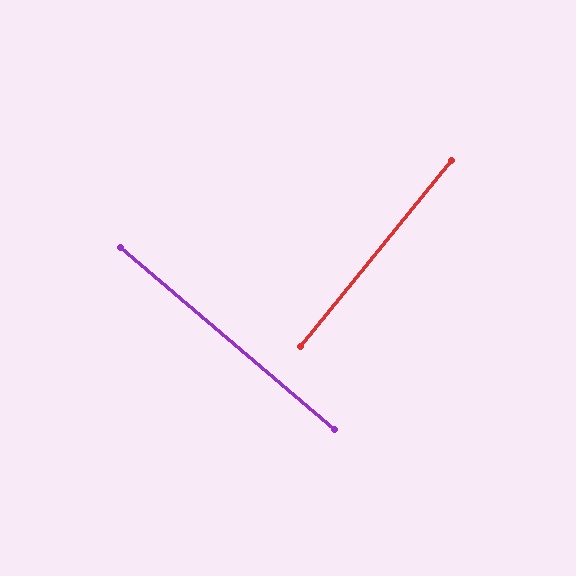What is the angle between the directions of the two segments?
Approximately 89 degrees.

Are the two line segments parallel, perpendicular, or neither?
Perpendicular — they meet at approximately 89°.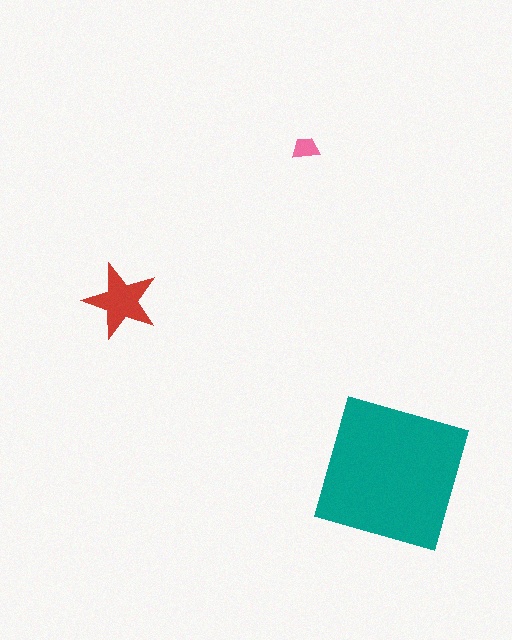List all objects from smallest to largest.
The pink trapezoid, the red star, the teal square.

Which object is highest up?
The pink trapezoid is topmost.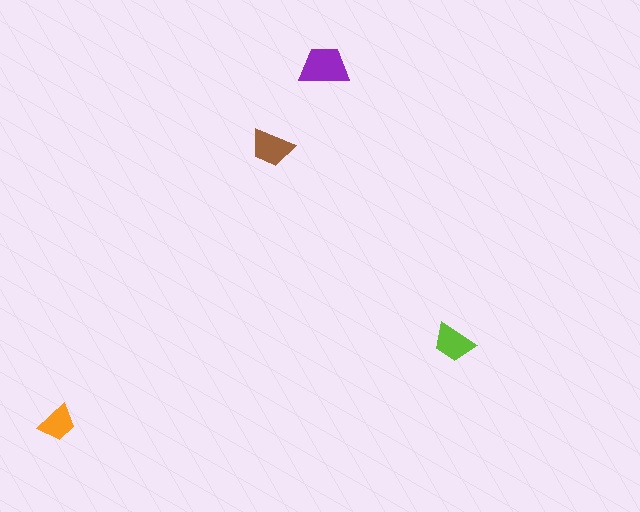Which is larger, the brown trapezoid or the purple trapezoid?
The purple one.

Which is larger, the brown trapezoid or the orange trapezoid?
The brown one.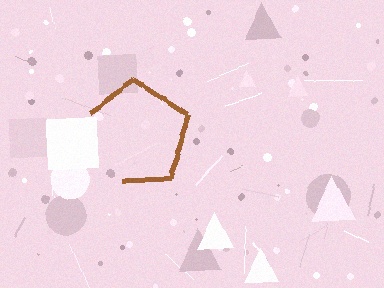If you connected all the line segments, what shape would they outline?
They would outline a pentagon.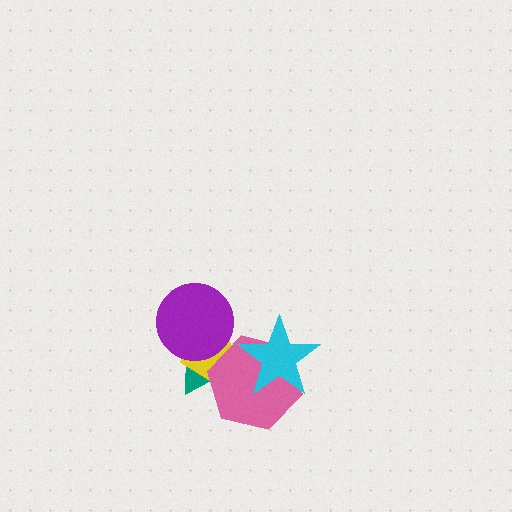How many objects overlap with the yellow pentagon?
3 objects overlap with the yellow pentagon.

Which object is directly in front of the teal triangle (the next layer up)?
The yellow pentagon is directly in front of the teal triangle.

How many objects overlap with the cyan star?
1 object overlaps with the cyan star.